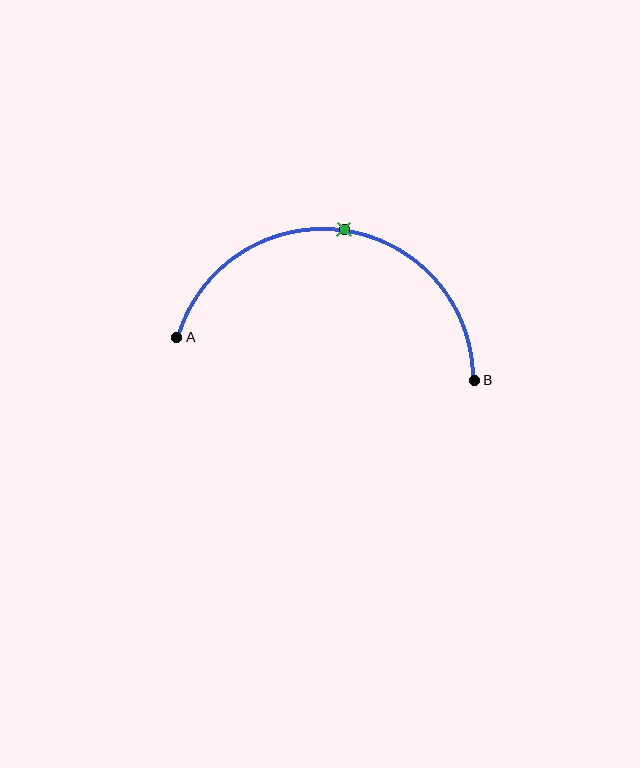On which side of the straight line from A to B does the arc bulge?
The arc bulges above the straight line connecting A and B.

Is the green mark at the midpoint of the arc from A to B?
Yes. The green mark lies on the arc at equal arc-length from both A and B — it is the arc midpoint.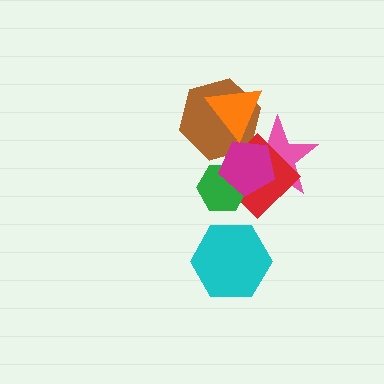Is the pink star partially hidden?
Yes, it is partially covered by another shape.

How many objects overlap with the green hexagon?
2 objects overlap with the green hexagon.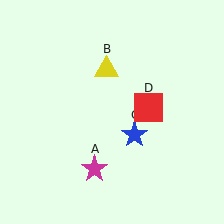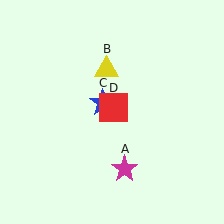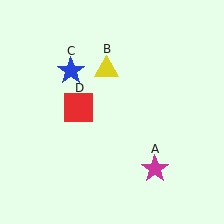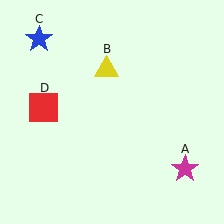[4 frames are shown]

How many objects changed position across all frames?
3 objects changed position: magenta star (object A), blue star (object C), red square (object D).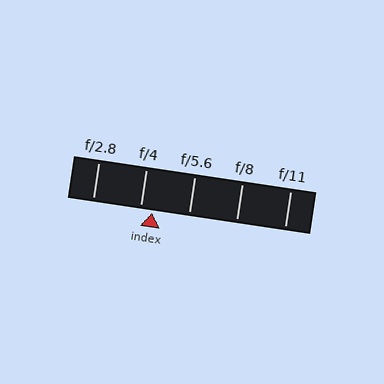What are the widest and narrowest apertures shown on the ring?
The widest aperture shown is f/2.8 and the narrowest is f/11.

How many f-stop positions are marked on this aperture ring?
There are 5 f-stop positions marked.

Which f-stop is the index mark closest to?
The index mark is closest to f/4.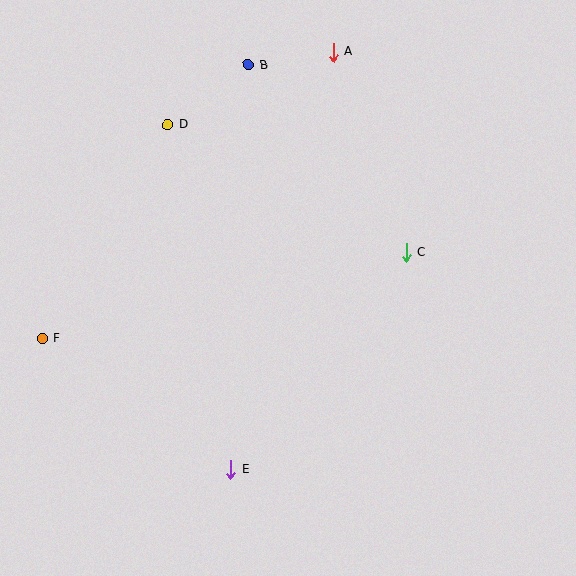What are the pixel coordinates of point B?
Point B is at (248, 65).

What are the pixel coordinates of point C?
Point C is at (406, 252).